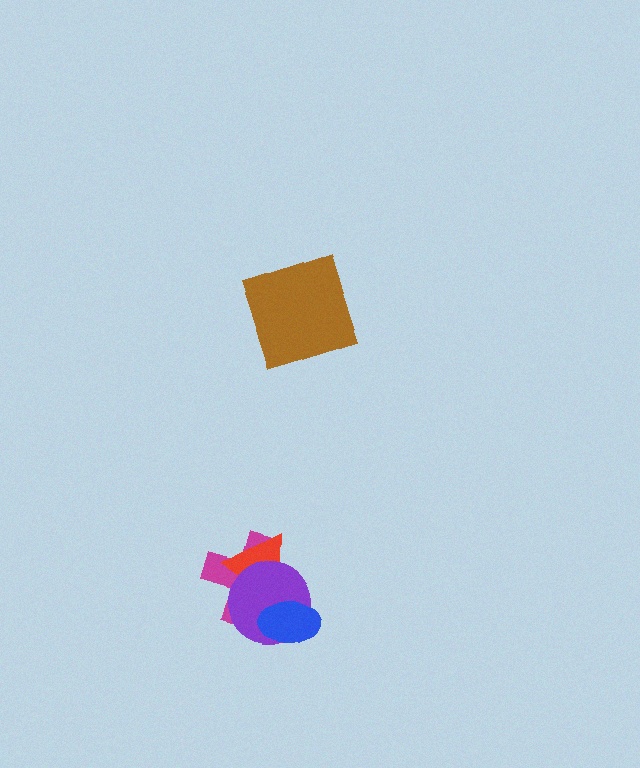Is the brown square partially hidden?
No, no other shape covers it.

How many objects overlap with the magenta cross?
3 objects overlap with the magenta cross.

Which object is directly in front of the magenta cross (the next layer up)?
The red triangle is directly in front of the magenta cross.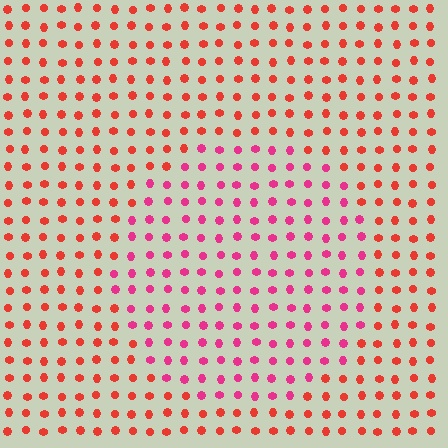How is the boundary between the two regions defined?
The boundary is defined purely by a slight shift in hue (about 33 degrees). Spacing, size, and orientation are identical on both sides.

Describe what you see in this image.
The image is filled with small red elements in a uniform arrangement. A circle-shaped region is visible where the elements are tinted to a slightly different hue, forming a subtle color boundary.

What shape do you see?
I see a circle.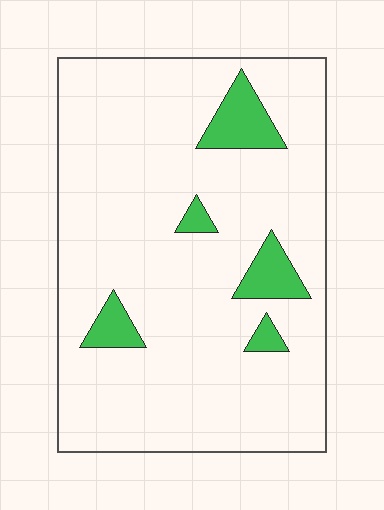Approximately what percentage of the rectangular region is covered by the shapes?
Approximately 10%.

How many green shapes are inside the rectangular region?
5.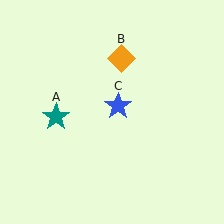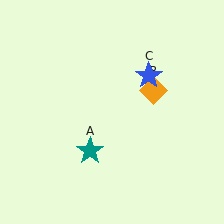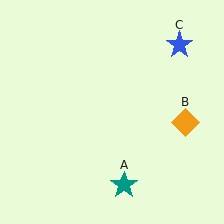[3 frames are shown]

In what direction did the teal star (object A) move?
The teal star (object A) moved down and to the right.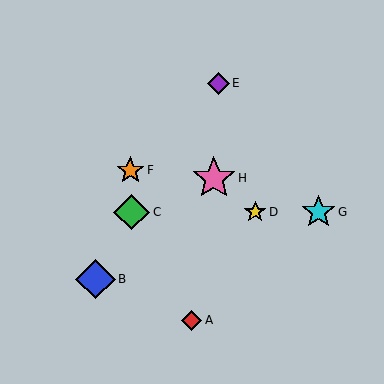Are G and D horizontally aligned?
Yes, both are at y≈212.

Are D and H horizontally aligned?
No, D is at y≈212 and H is at y≈178.